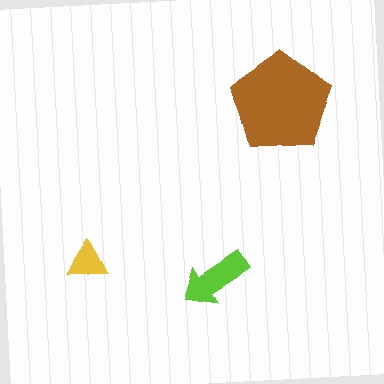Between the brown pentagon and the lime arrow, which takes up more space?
The brown pentagon.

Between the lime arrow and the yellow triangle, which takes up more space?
The lime arrow.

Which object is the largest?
The brown pentagon.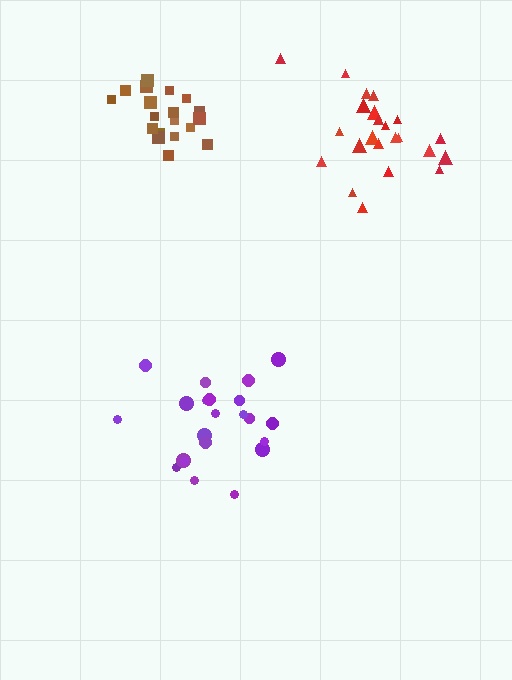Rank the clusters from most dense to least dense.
brown, purple, red.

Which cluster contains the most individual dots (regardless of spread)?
Red (23).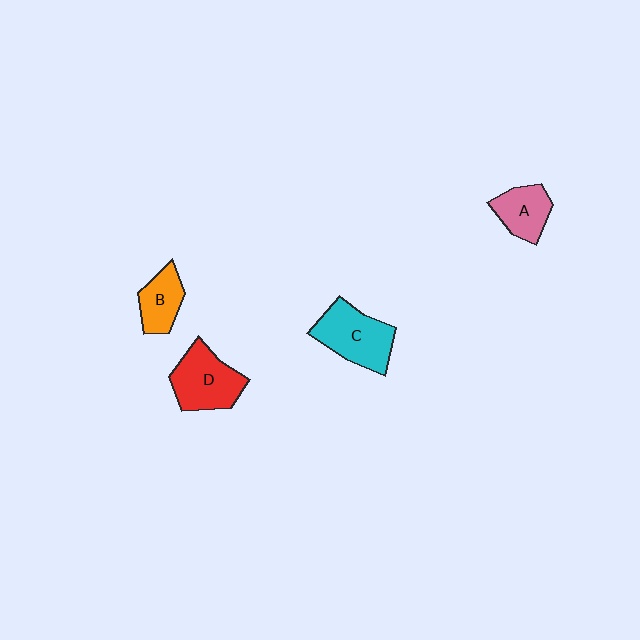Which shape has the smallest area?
Shape B (orange).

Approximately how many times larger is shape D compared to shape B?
Approximately 1.6 times.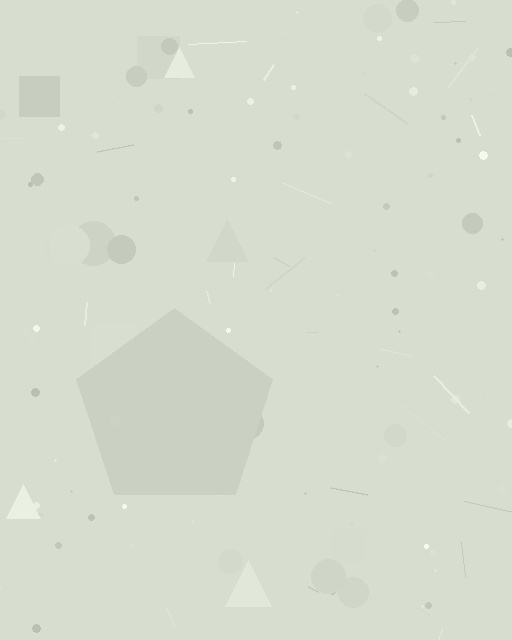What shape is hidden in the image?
A pentagon is hidden in the image.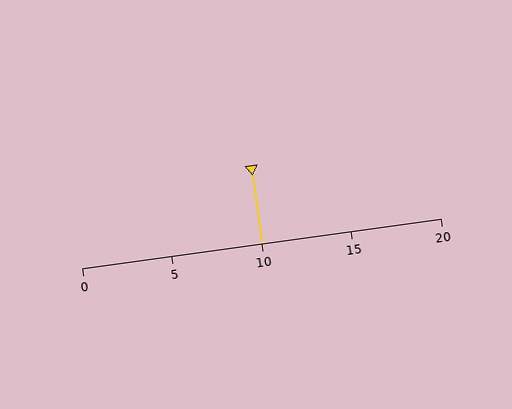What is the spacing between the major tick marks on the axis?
The major ticks are spaced 5 apart.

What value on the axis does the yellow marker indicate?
The marker indicates approximately 10.